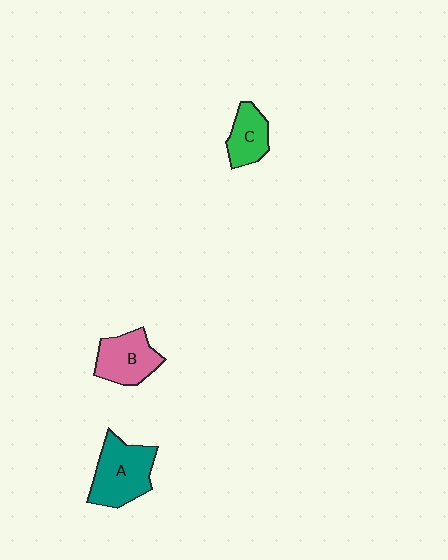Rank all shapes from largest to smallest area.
From largest to smallest: A (teal), B (pink), C (green).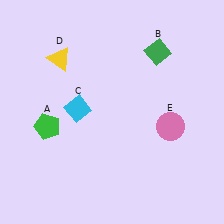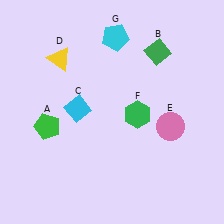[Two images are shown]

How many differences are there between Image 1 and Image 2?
There are 2 differences between the two images.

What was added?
A green hexagon (F), a cyan pentagon (G) were added in Image 2.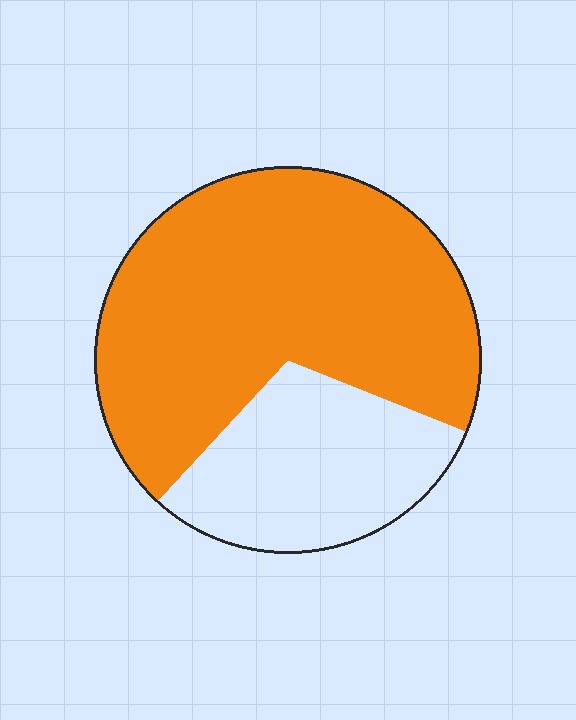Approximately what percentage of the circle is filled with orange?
Approximately 70%.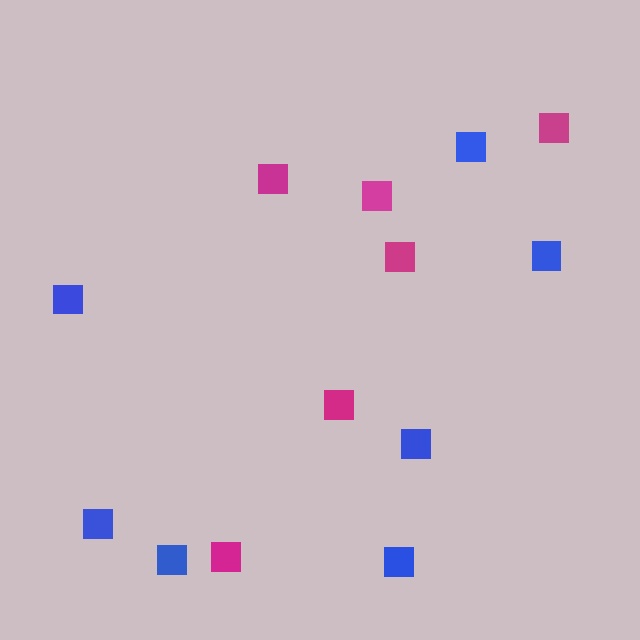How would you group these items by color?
There are 2 groups: one group of magenta squares (6) and one group of blue squares (7).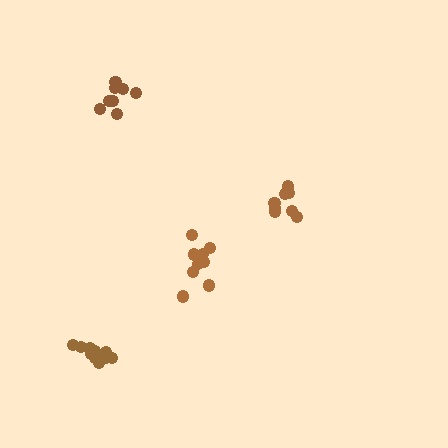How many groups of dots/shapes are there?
There are 4 groups.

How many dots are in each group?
Group 1: 8 dots, Group 2: 8 dots, Group 3: 10 dots, Group 4: 11 dots (37 total).